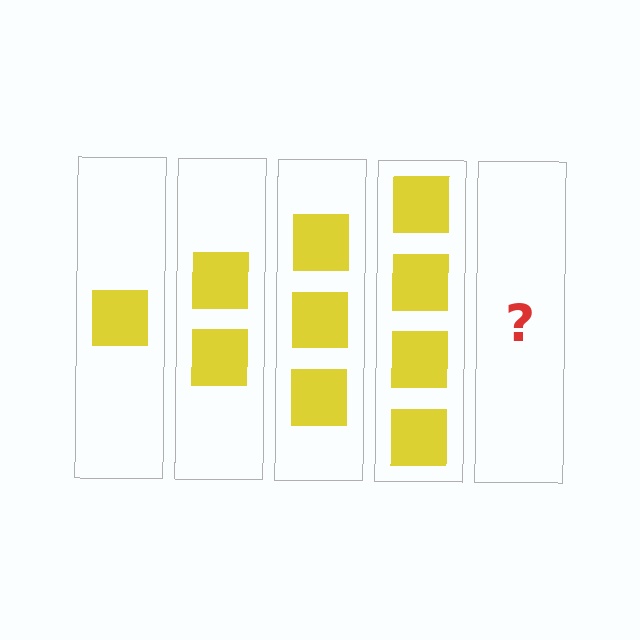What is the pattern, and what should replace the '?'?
The pattern is that each step adds one more square. The '?' should be 5 squares.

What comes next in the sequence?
The next element should be 5 squares.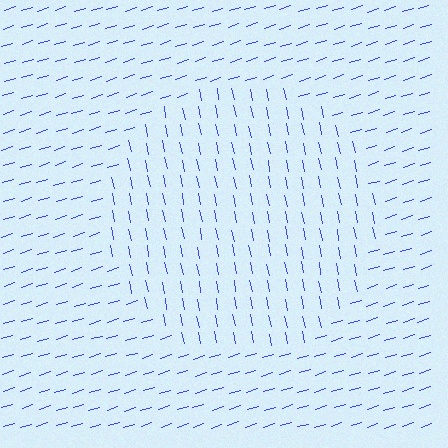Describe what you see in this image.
The image is filled with small blue line segments. A circle region in the image has lines oriented differently from the surrounding lines, creating a visible texture boundary.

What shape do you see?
I see a circle.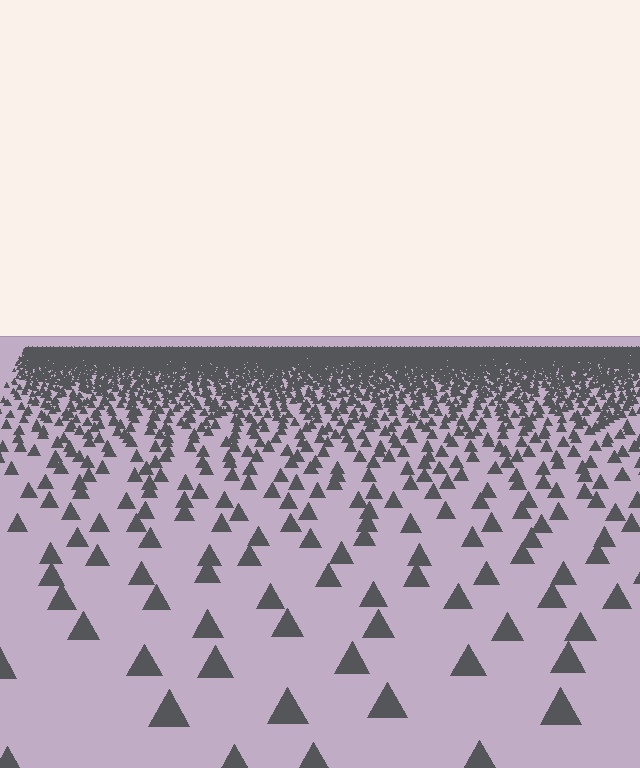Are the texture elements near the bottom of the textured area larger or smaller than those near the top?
Larger. Near the bottom, elements are closer to the viewer and appear at a bigger on-screen size.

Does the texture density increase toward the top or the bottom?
Density increases toward the top.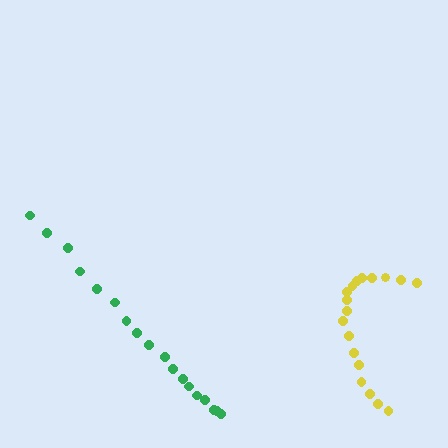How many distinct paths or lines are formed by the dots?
There are 2 distinct paths.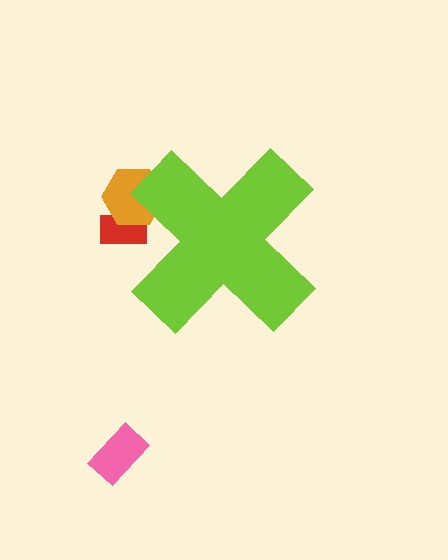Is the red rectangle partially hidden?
Yes, the red rectangle is partially hidden behind the lime cross.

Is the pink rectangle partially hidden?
No, the pink rectangle is fully visible.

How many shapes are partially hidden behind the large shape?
2 shapes are partially hidden.